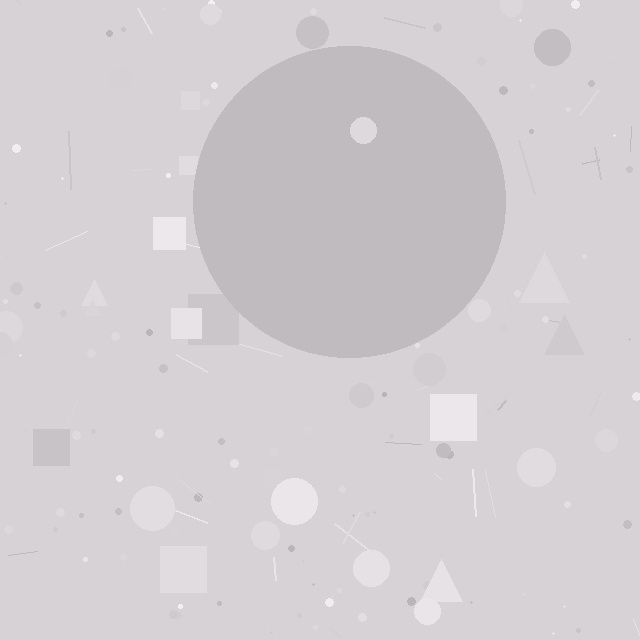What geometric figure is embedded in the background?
A circle is embedded in the background.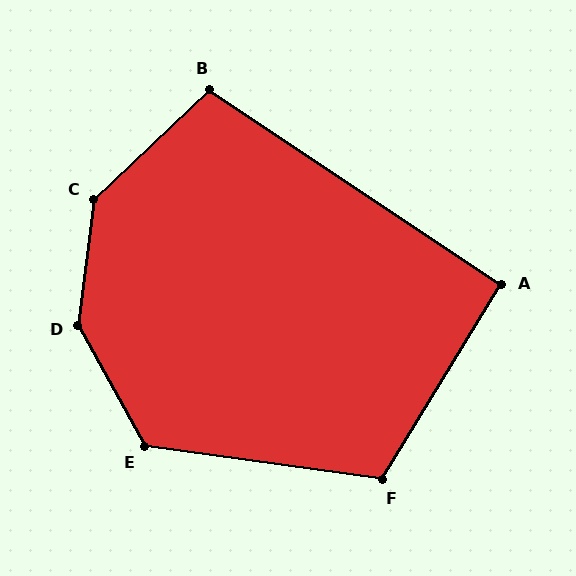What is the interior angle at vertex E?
Approximately 127 degrees (obtuse).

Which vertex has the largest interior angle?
D, at approximately 144 degrees.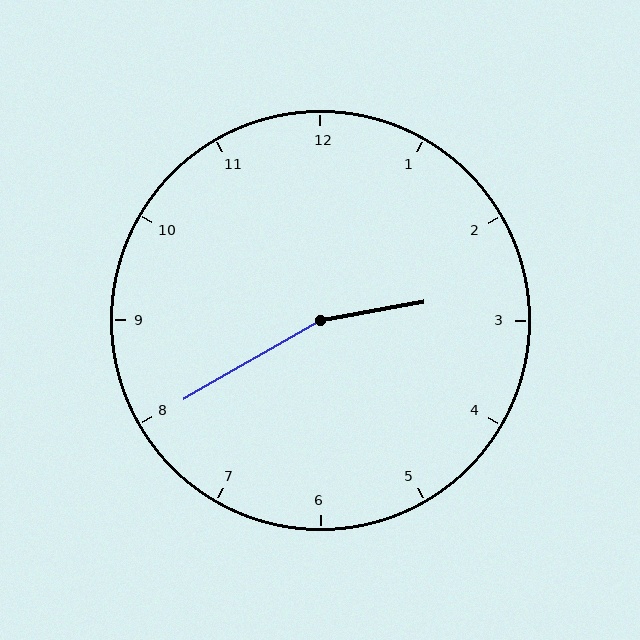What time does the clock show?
2:40.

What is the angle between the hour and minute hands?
Approximately 160 degrees.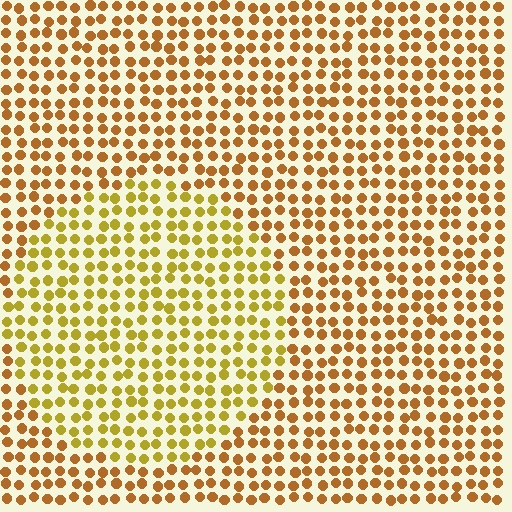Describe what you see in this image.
The image is filled with small brown elements in a uniform arrangement. A circle-shaped region is visible where the elements are tinted to a slightly different hue, forming a subtle color boundary.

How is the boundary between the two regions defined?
The boundary is defined purely by a slight shift in hue (about 25 degrees). Spacing, size, and orientation are identical on both sides.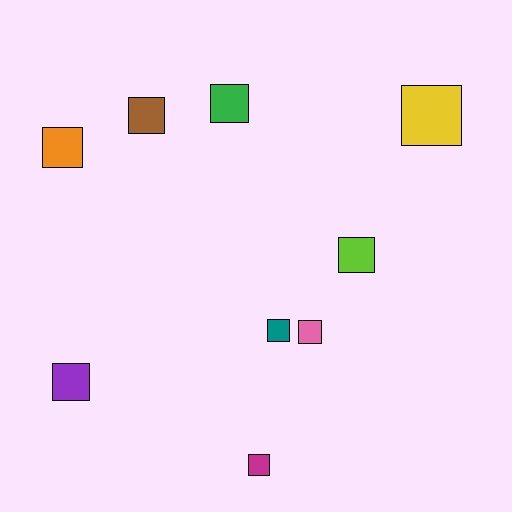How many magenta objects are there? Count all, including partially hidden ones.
There is 1 magenta object.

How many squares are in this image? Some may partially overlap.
There are 9 squares.